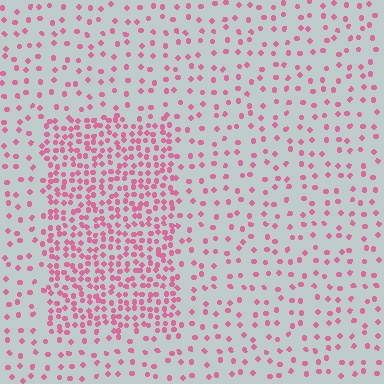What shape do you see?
I see a rectangle.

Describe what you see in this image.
The image contains small pink elements arranged at two different densities. A rectangle-shaped region is visible where the elements are more densely packed than the surrounding area.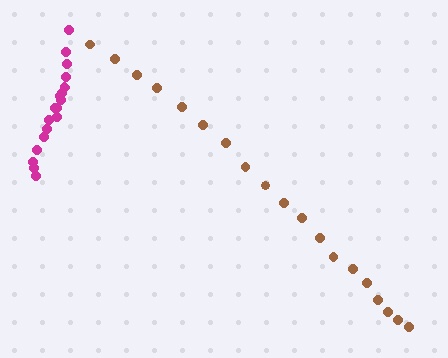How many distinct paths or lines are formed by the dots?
There are 2 distinct paths.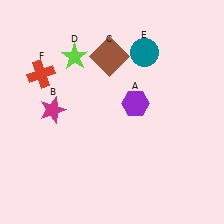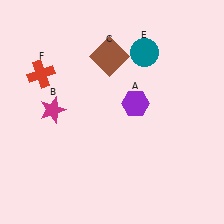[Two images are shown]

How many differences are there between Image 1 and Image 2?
There is 1 difference between the two images.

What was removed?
The lime star (D) was removed in Image 2.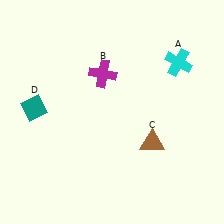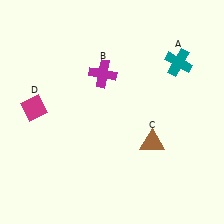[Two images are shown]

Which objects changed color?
A changed from cyan to teal. D changed from teal to magenta.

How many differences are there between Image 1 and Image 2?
There are 2 differences between the two images.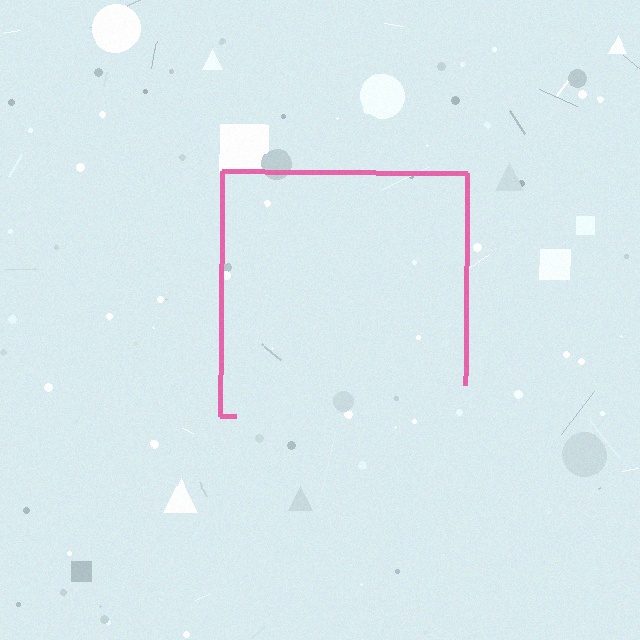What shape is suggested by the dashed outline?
The dashed outline suggests a square.